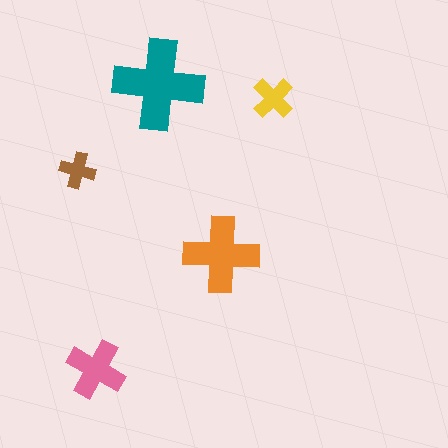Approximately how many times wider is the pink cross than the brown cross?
About 1.5 times wider.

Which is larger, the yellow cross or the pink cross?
The pink one.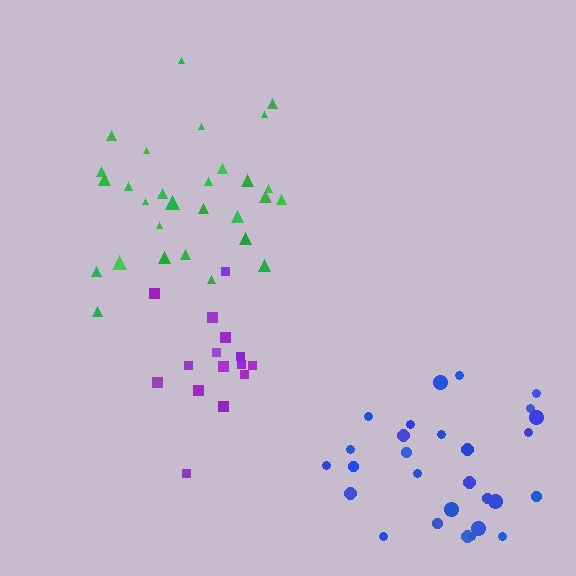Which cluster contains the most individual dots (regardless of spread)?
Green (29).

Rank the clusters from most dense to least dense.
purple, green, blue.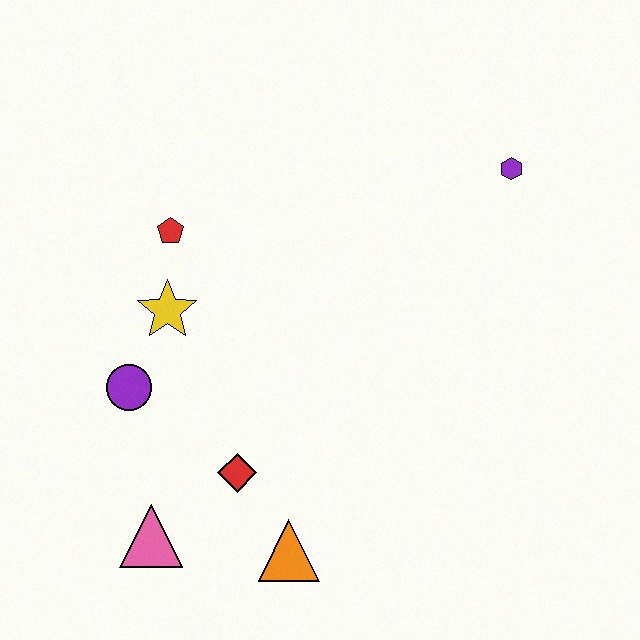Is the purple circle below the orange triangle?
No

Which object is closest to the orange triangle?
The red diamond is closest to the orange triangle.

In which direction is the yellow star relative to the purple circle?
The yellow star is above the purple circle.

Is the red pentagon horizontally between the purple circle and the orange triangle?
Yes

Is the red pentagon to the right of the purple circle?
Yes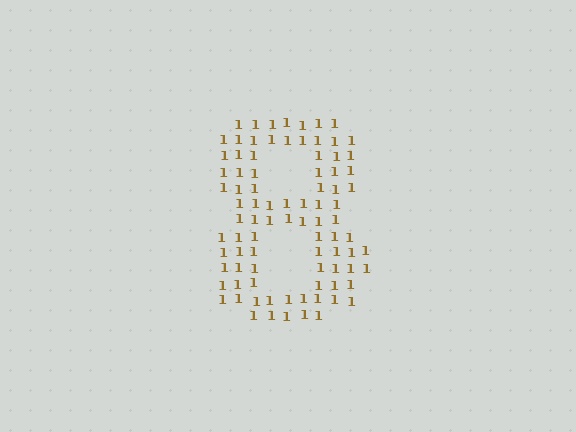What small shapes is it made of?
It is made of small digit 1's.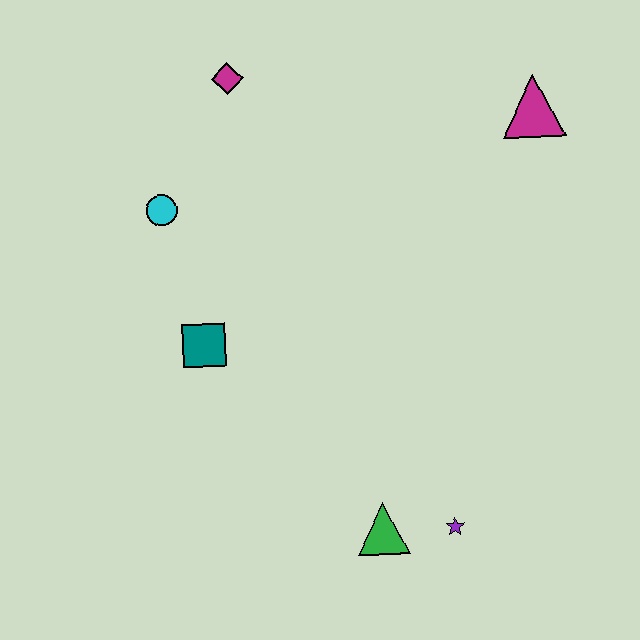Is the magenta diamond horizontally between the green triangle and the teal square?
Yes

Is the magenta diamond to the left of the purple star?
Yes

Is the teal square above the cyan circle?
No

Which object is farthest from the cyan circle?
The purple star is farthest from the cyan circle.